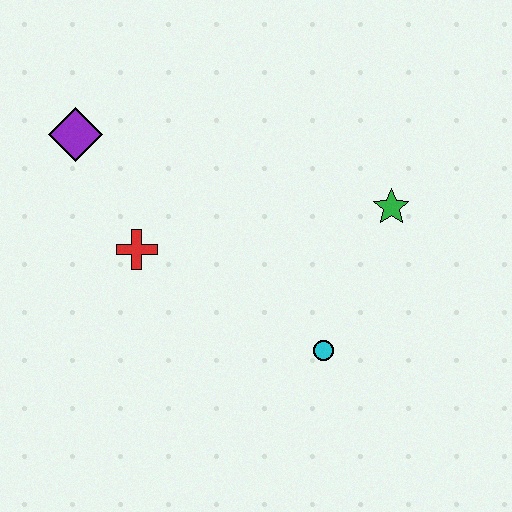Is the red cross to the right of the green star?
No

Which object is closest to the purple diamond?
The red cross is closest to the purple diamond.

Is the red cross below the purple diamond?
Yes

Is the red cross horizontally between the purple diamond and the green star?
Yes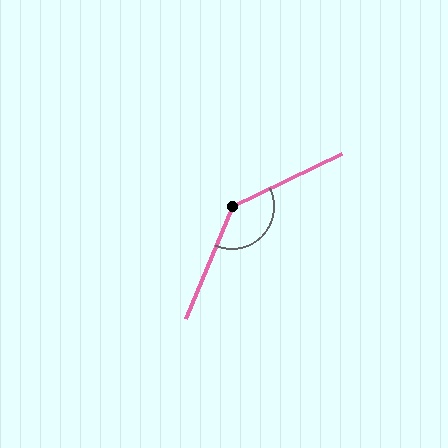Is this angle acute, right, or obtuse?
It is obtuse.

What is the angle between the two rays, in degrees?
Approximately 138 degrees.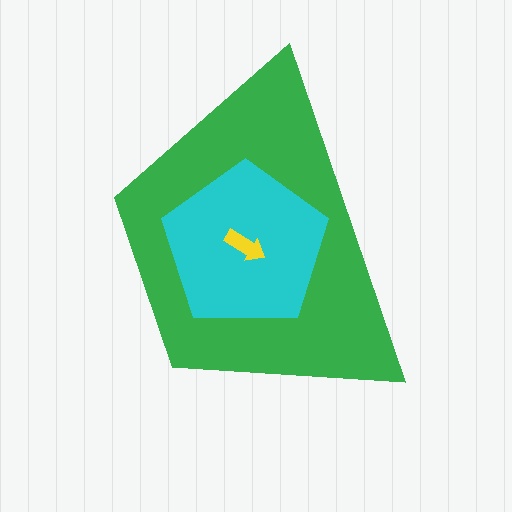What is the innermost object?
The yellow arrow.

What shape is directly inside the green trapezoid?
The cyan pentagon.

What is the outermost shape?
The green trapezoid.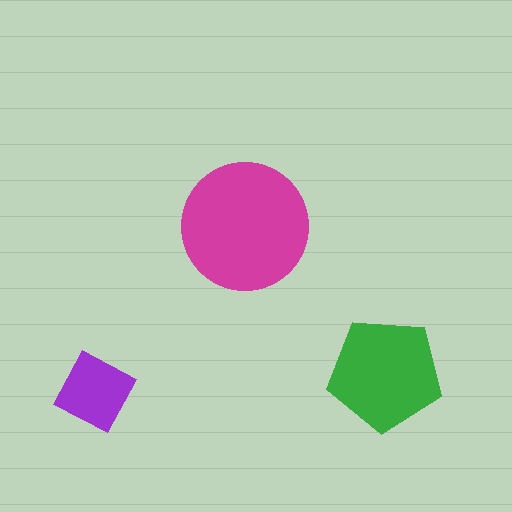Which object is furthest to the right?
The green pentagon is rightmost.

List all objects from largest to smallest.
The magenta circle, the green pentagon, the purple square.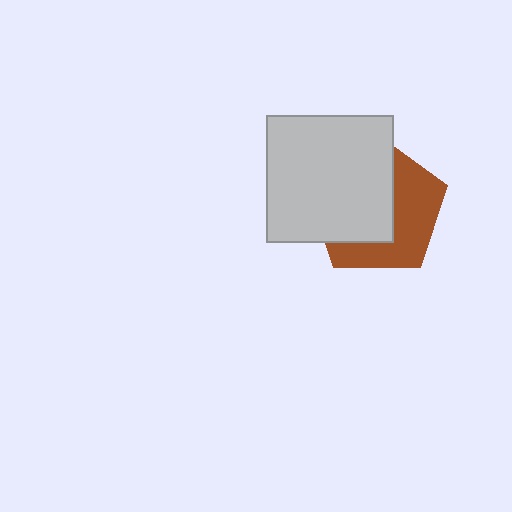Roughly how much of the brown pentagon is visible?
About half of it is visible (roughly 46%).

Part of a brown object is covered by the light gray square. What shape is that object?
It is a pentagon.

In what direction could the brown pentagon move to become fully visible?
The brown pentagon could move right. That would shift it out from behind the light gray square entirely.